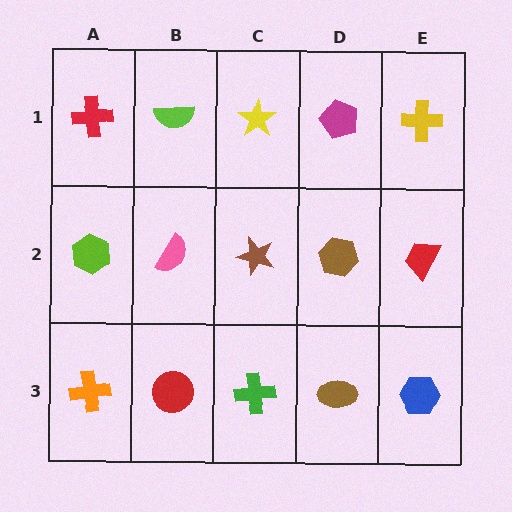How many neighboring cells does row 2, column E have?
3.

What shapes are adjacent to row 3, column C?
A brown star (row 2, column C), a red circle (row 3, column B), a brown ellipse (row 3, column D).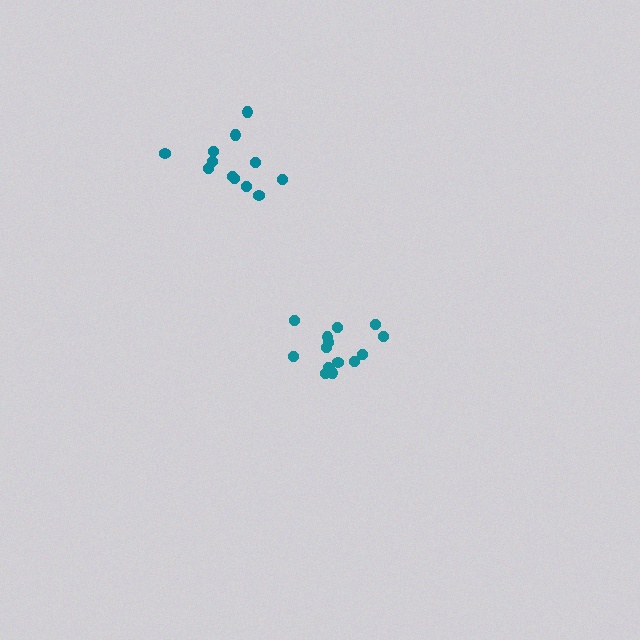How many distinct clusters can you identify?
There are 2 distinct clusters.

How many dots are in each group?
Group 1: 12 dots, Group 2: 14 dots (26 total).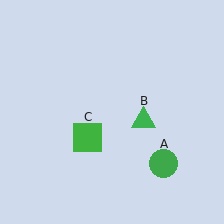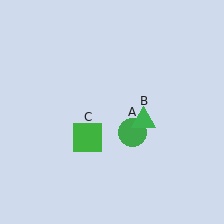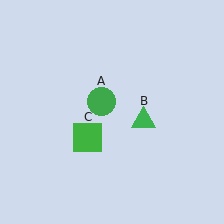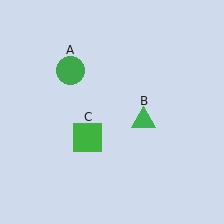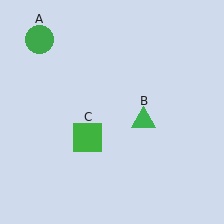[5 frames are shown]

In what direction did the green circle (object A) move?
The green circle (object A) moved up and to the left.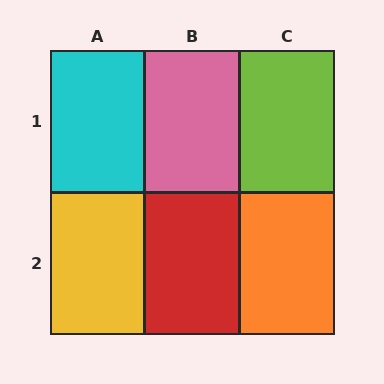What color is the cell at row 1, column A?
Cyan.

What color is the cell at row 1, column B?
Pink.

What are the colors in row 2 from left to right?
Yellow, red, orange.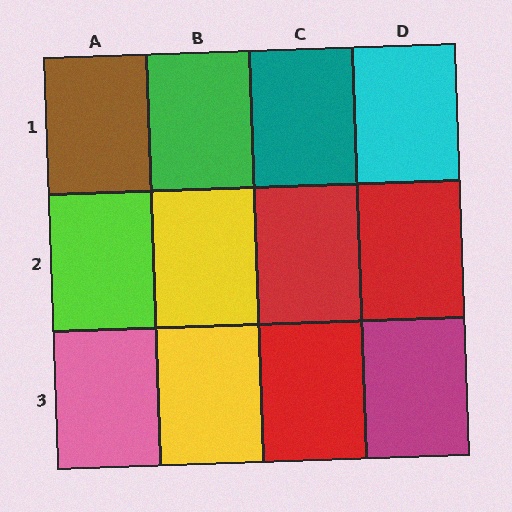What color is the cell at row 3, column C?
Red.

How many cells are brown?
1 cell is brown.